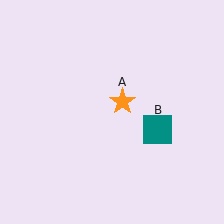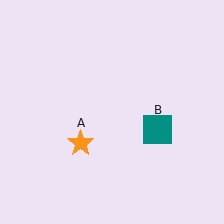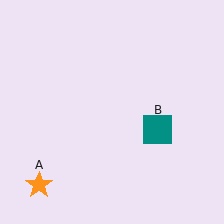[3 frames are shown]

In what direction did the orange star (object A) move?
The orange star (object A) moved down and to the left.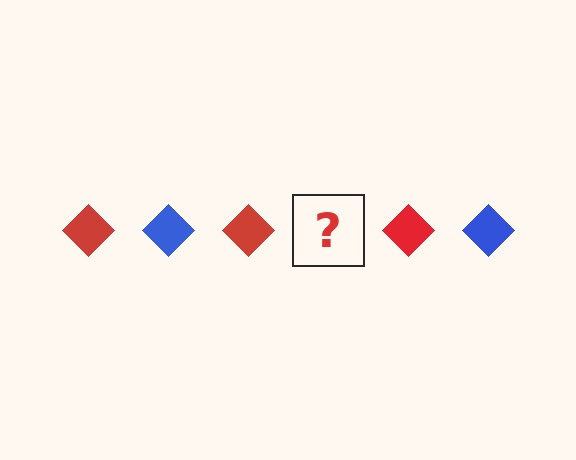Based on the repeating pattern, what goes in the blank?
The blank should be a blue diamond.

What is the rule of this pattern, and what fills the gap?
The rule is that the pattern cycles through red, blue diamonds. The gap should be filled with a blue diamond.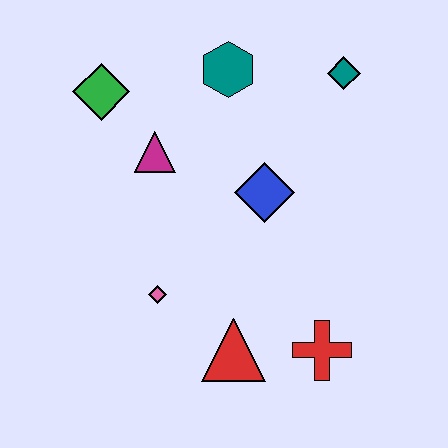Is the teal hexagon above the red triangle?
Yes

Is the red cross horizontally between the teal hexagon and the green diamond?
No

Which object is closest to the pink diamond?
The red triangle is closest to the pink diamond.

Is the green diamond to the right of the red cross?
No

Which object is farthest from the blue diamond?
The green diamond is farthest from the blue diamond.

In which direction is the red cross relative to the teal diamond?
The red cross is below the teal diamond.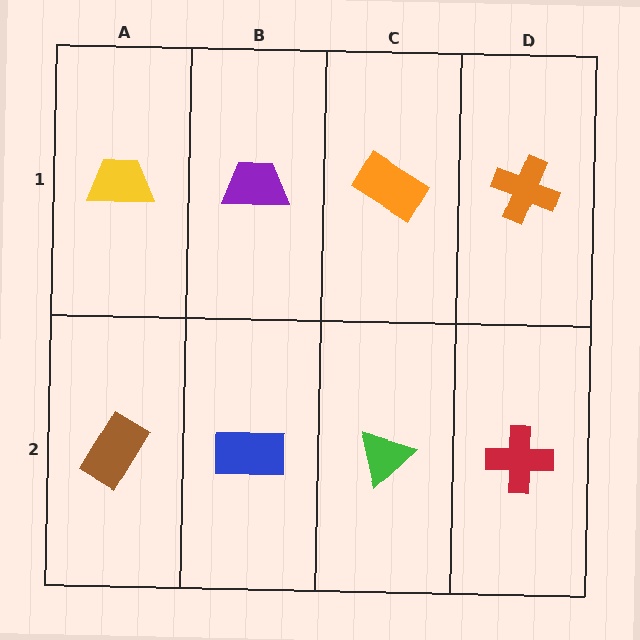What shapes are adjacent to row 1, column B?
A blue rectangle (row 2, column B), a yellow trapezoid (row 1, column A), an orange rectangle (row 1, column C).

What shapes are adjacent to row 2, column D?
An orange cross (row 1, column D), a green triangle (row 2, column C).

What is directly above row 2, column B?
A purple trapezoid.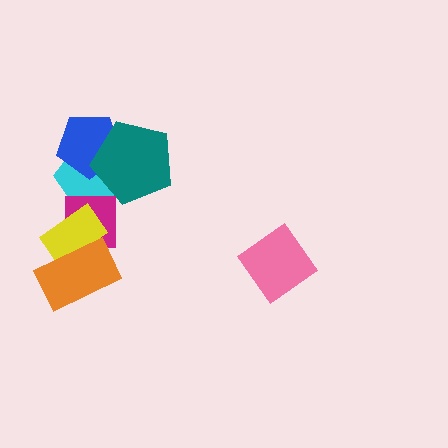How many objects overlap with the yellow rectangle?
2 objects overlap with the yellow rectangle.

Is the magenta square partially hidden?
Yes, it is partially covered by another shape.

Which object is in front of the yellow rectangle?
The orange rectangle is in front of the yellow rectangle.